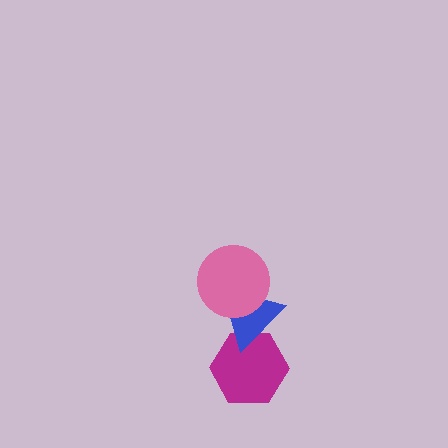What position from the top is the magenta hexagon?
The magenta hexagon is 3rd from the top.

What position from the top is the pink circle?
The pink circle is 1st from the top.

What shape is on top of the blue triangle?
The pink circle is on top of the blue triangle.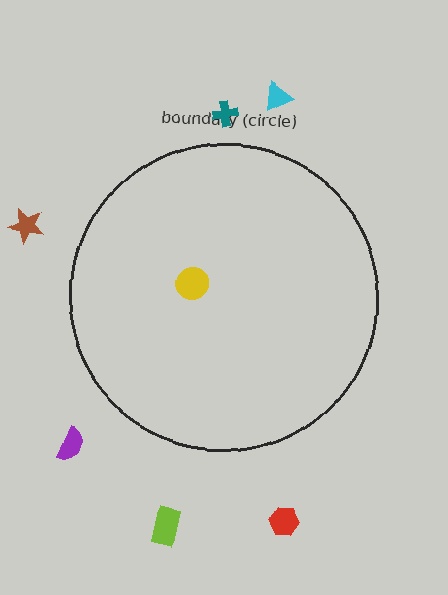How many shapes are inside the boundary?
1 inside, 6 outside.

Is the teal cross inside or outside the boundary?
Outside.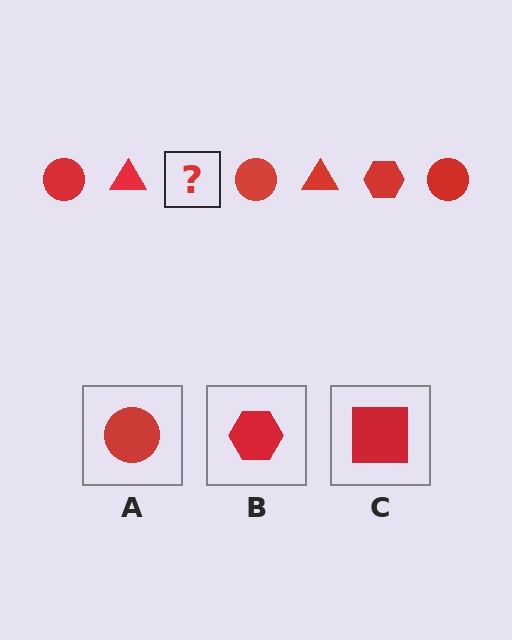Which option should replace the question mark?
Option B.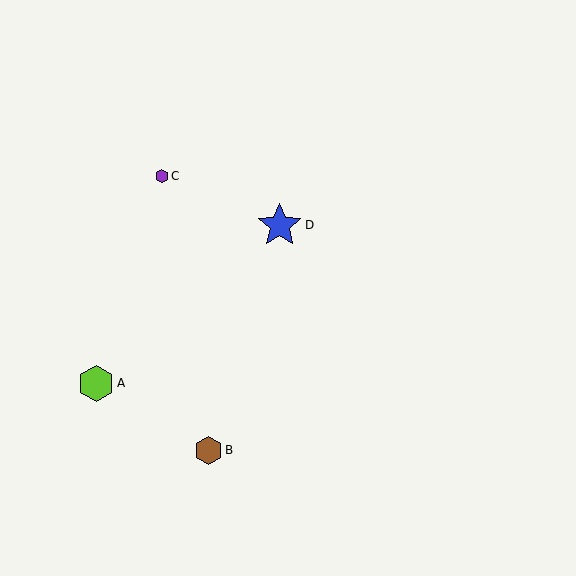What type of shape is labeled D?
Shape D is a blue star.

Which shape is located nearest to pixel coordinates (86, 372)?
The lime hexagon (labeled A) at (96, 383) is nearest to that location.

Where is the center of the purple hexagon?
The center of the purple hexagon is at (162, 176).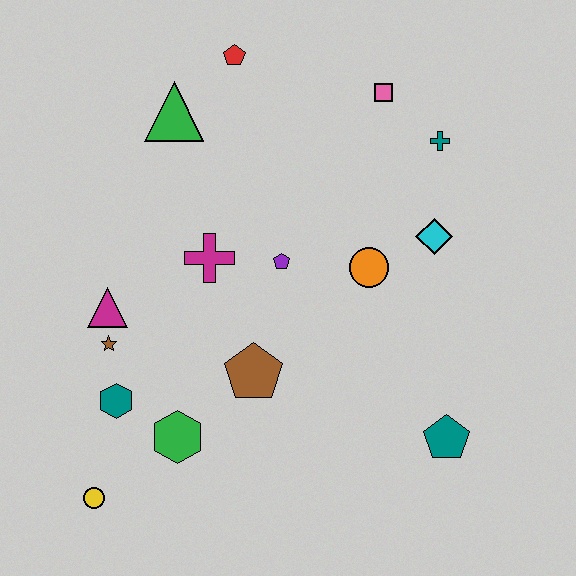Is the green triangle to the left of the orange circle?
Yes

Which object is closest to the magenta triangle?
The brown star is closest to the magenta triangle.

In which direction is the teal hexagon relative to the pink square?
The teal hexagon is below the pink square.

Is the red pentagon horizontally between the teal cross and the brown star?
Yes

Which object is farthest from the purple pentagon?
The yellow circle is farthest from the purple pentagon.